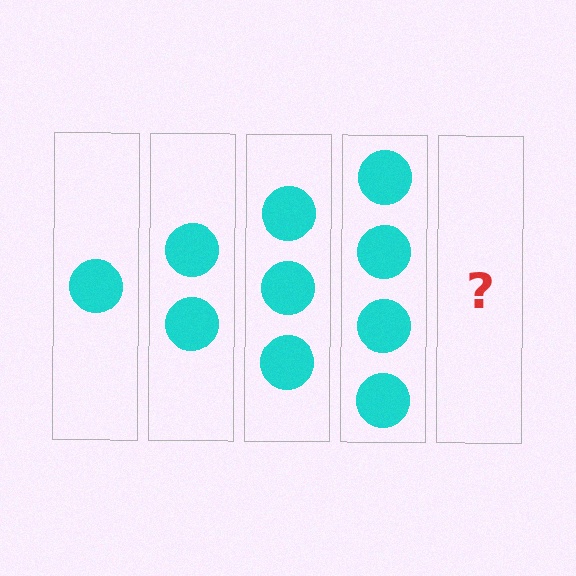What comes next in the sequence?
The next element should be 5 circles.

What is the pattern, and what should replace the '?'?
The pattern is that each step adds one more circle. The '?' should be 5 circles.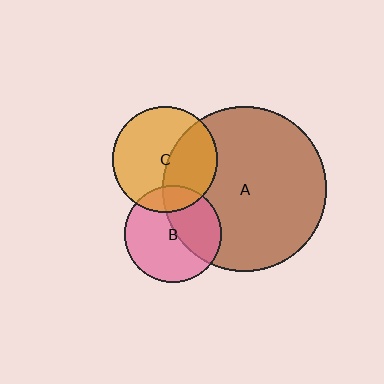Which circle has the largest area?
Circle A (brown).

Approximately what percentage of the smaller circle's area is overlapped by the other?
Approximately 40%.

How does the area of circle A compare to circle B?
Approximately 2.9 times.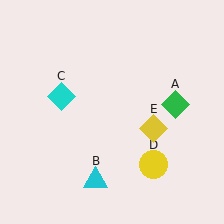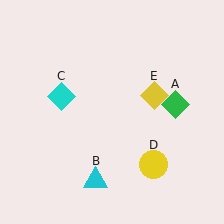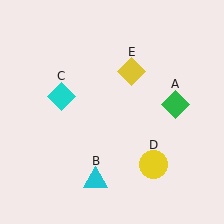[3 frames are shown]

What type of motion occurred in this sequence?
The yellow diamond (object E) rotated counterclockwise around the center of the scene.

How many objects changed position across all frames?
1 object changed position: yellow diamond (object E).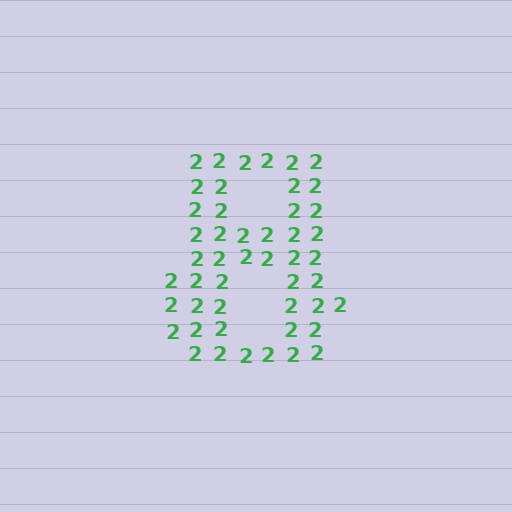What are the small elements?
The small elements are digit 2's.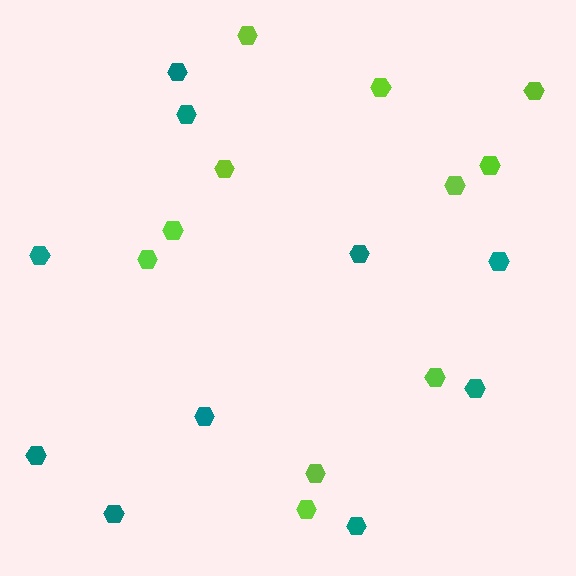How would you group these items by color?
There are 2 groups: one group of teal hexagons (10) and one group of lime hexagons (11).